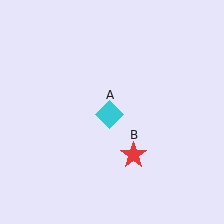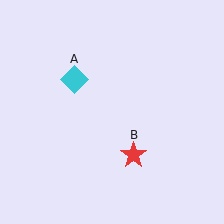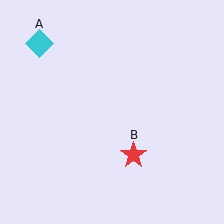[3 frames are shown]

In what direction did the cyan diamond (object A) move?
The cyan diamond (object A) moved up and to the left.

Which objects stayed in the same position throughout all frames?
Red star (object B) remained stationary.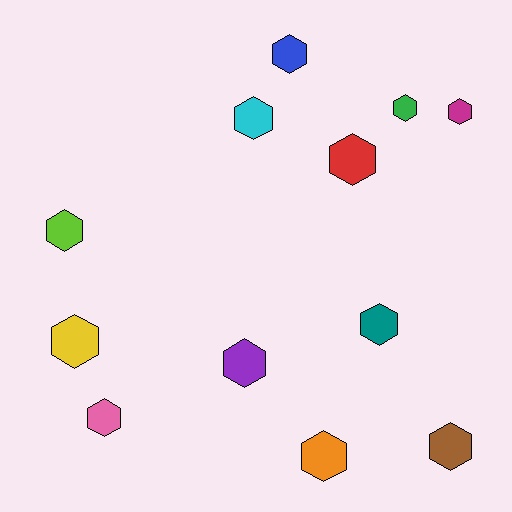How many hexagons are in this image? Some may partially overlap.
There are 12 hexagons.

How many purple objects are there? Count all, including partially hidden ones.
There is 1 purple object.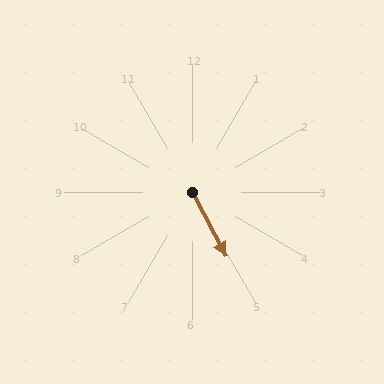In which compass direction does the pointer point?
Southeast.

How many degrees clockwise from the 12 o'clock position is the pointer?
Approximately 152 degrees.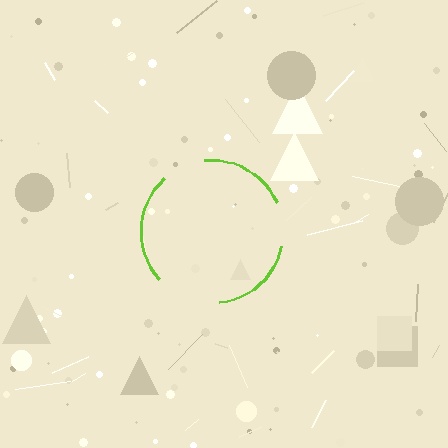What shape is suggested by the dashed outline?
The dashed outline suggests a circle.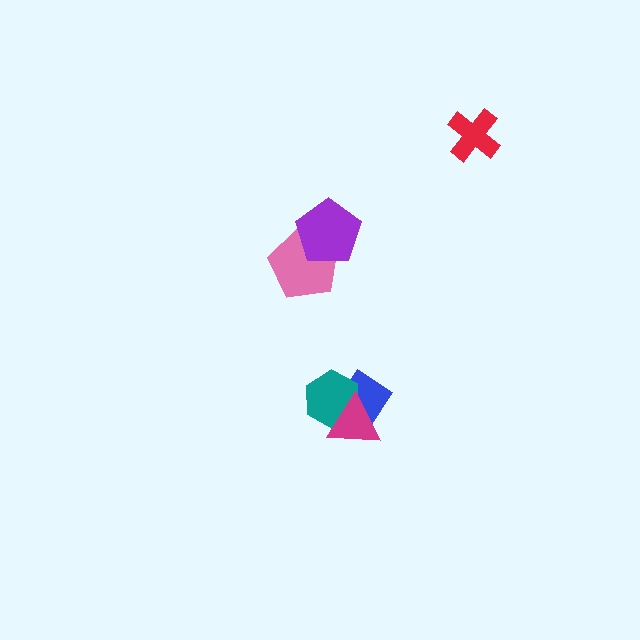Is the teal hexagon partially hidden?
Yes, it is partially covered by another shape.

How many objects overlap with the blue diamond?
2 objects overlap with the blue diamond.